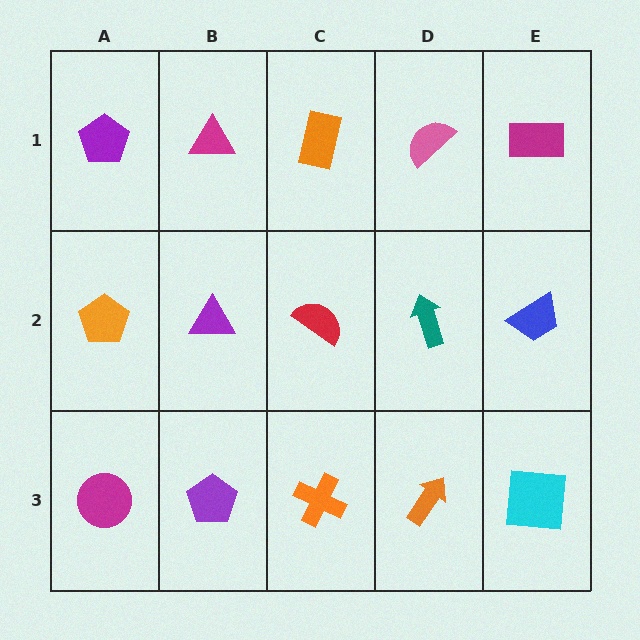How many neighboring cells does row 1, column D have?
3.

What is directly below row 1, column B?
A purple triangle.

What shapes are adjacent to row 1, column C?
A red semicircle (row 2, column C), a magenta triangle (row 1, column B), a pink semicircle (row 1, column D).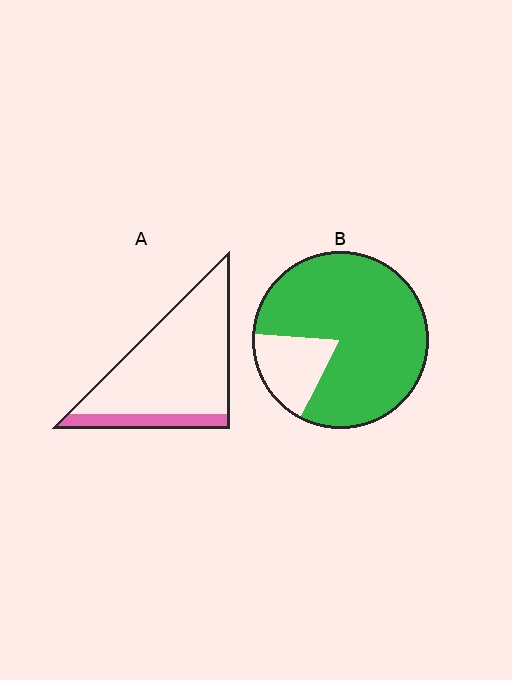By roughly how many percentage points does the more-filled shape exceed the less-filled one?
By roughly 65 percentage points (B over A).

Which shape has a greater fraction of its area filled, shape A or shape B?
Shape B.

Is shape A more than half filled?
No.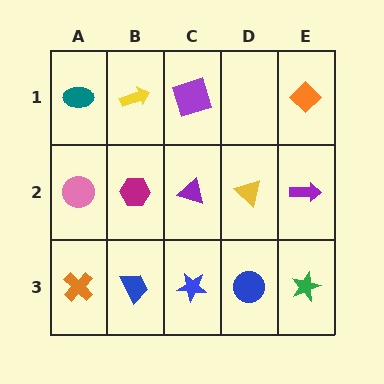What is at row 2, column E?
A purple arrow.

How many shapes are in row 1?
4 shapes.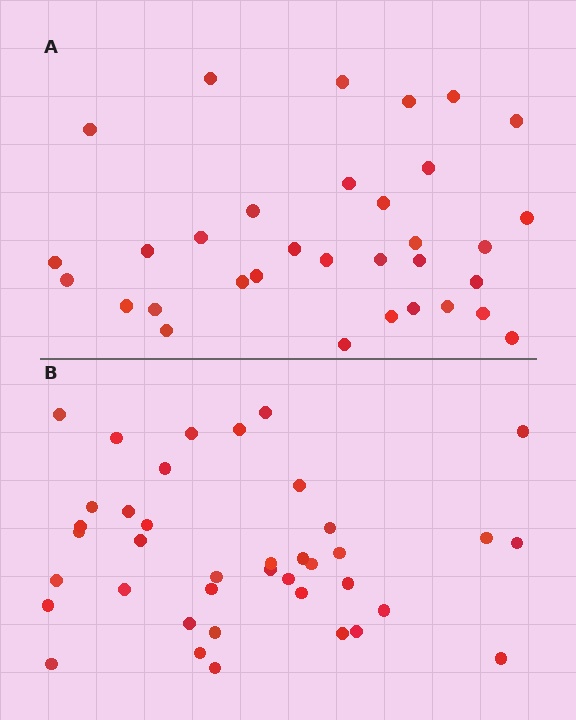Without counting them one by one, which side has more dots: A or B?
Region B (the bottom region) has more dots.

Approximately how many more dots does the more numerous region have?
Region B has about 6 more dots than region A.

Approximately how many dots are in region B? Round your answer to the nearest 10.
About 40 dots. (The exact count is 39, which rounds to 40.)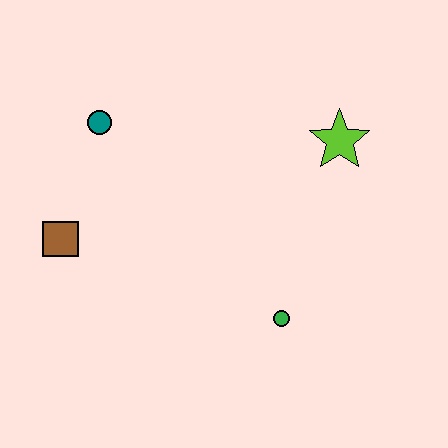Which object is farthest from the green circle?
The teal circle is farthest from the green circle.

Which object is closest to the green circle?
The lime star is closest to the green circle.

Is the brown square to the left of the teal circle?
Yes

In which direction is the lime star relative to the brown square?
The lime star is to the right of the brown square.